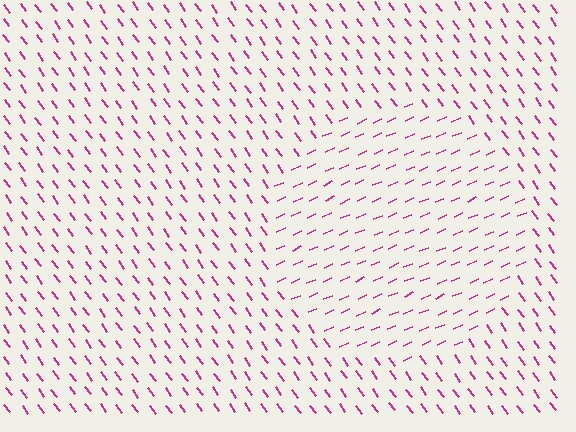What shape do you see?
I see a circle.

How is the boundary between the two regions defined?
The boundary is defined purely by a change in line orientation (approximately 78 degrees difference). All lines are the same color and thickness.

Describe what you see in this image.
The image is filled with small magenta line segments. A circle region in the image has lines oriented differently from the surrounding lines, creating a visible texture boundary.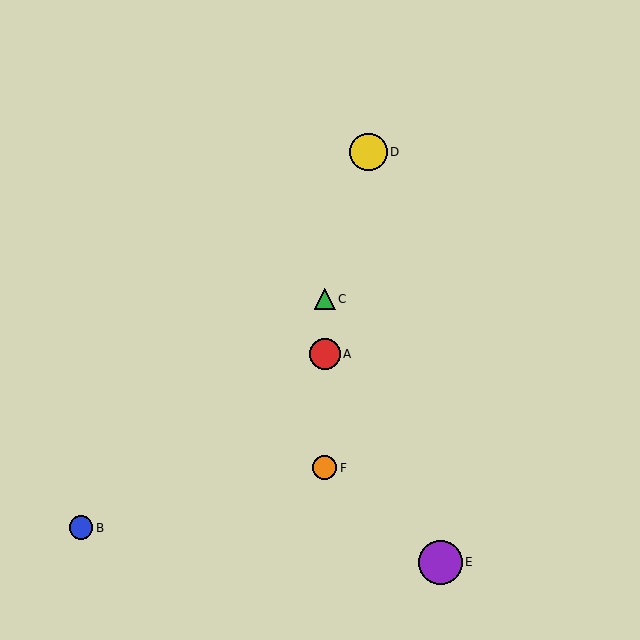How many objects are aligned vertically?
3 objects (A, C, F) are aligned vertically.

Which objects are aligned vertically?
Objects A, C, F are aligned vertically.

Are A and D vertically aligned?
No, A is at x≈325 and D is at x≈368.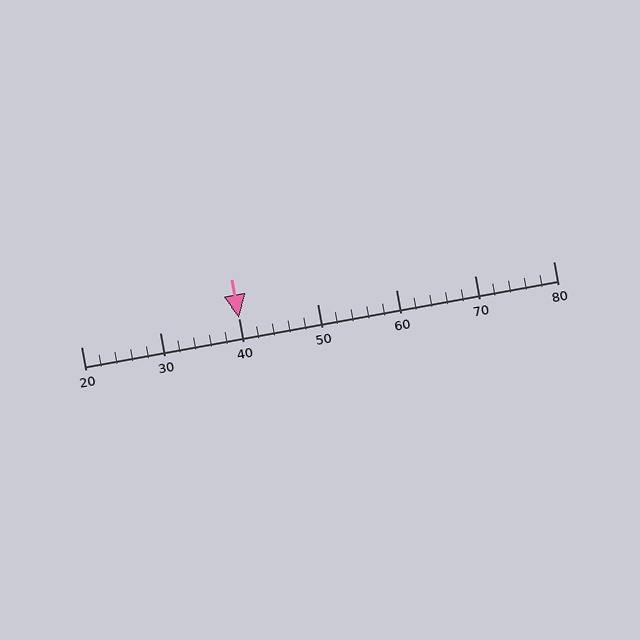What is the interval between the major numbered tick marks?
The major tick marks are spaced 10 units apart.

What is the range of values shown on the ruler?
The ruler shows values from 20 to 80.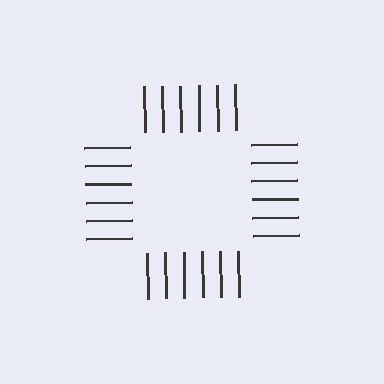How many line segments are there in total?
24 — 6 along each of the 4 edges.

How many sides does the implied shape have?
4 sides — the line-ends trace a square.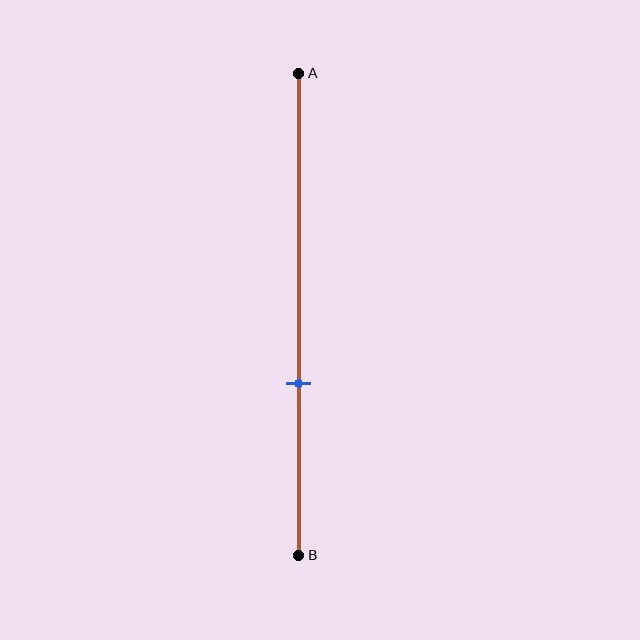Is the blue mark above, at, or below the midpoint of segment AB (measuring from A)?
The blue mark is below the midpoint of segment AB.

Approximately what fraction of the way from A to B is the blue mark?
The blue mark is approximately 65% of the way from A to B.